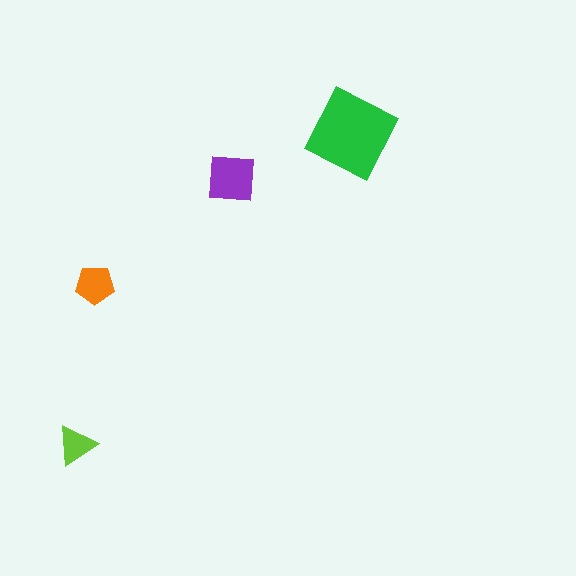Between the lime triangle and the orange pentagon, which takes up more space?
The orange pentagon.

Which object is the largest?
The green square.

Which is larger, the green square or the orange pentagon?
The green square.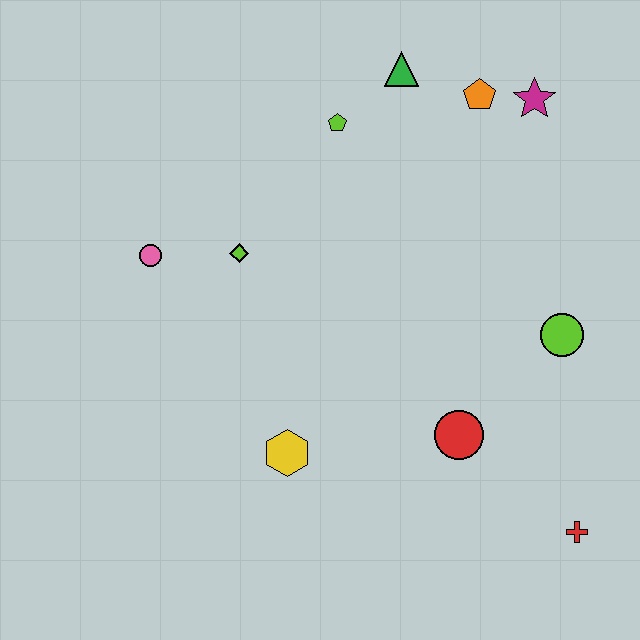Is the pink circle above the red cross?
Yes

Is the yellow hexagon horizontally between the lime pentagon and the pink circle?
Yes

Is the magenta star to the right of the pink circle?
Yes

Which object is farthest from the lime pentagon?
The red cross is farthest from the lime pentagon.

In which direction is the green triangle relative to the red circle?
The green triangle is above the red circle.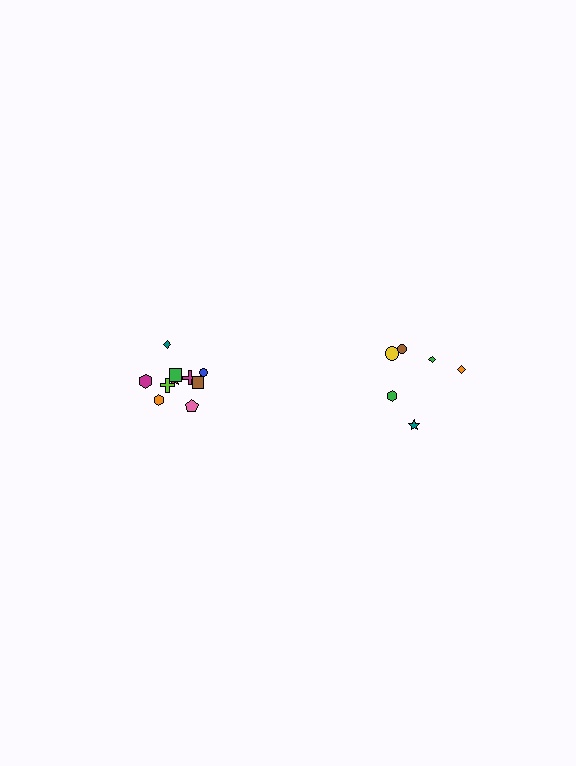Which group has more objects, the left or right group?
The left group.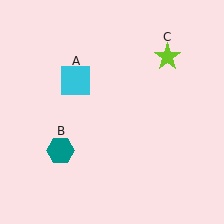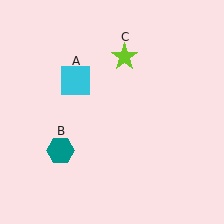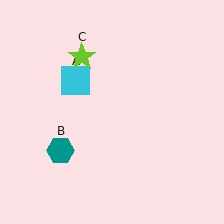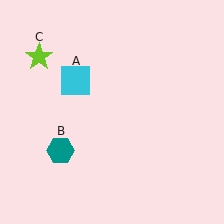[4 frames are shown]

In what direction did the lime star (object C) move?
The lime star (object C) moved left.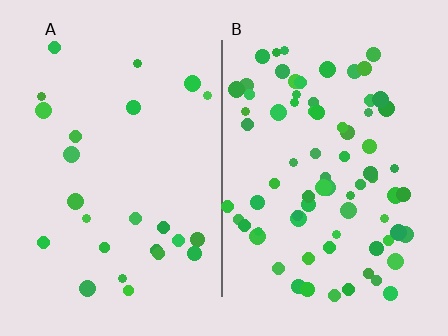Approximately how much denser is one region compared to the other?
Approximately 2.9× — region B over region A.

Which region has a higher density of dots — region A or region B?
B (the right).